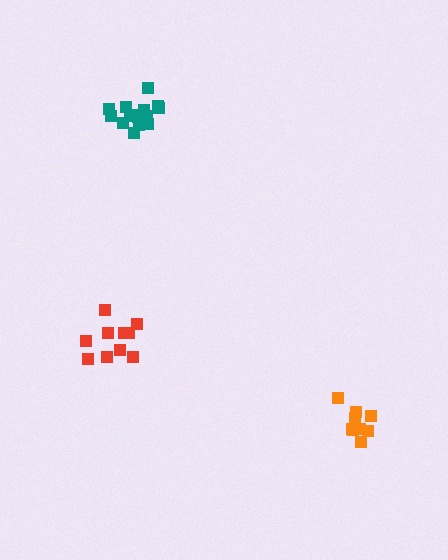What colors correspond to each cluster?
The clusters are colored: teal, red, orange.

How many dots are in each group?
Group 1: 15 dots, Group 2: 10 dots, Group 3: 9 dots (34 total).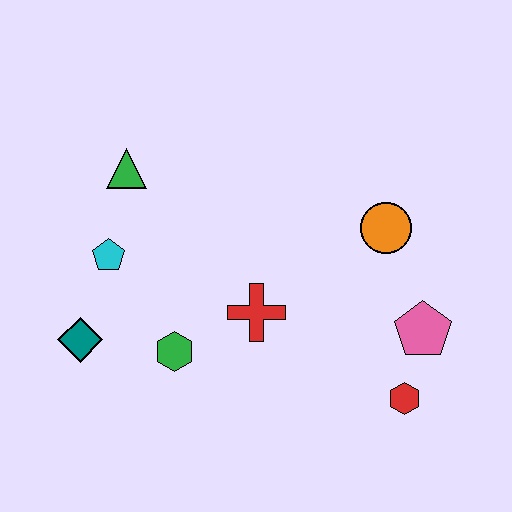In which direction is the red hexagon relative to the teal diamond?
The red hexagon is to the right of the teal diamond.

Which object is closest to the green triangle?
The cyan pentagon is closest to the green triangle.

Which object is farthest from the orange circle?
The teal diamond is farthest from the orange circle.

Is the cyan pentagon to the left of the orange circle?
Yes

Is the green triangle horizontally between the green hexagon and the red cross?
No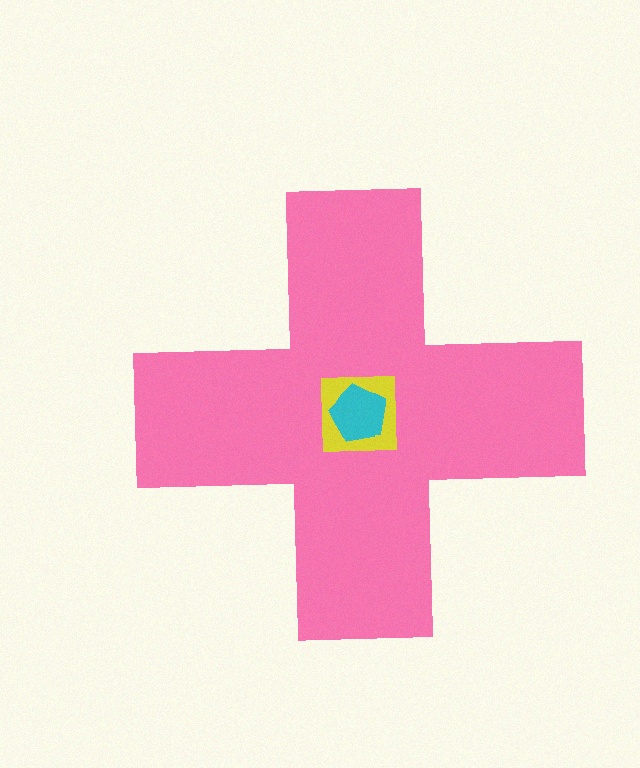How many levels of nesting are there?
3.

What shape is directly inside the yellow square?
The cyan pentagon.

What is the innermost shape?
The cyan pentagon.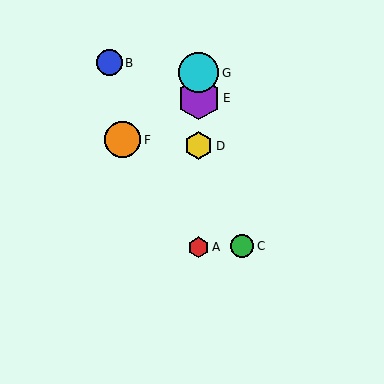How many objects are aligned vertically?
4 objects (A, D, E, G) are aligned vertically.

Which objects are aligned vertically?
Objects A, D, E, G are aligned vertically.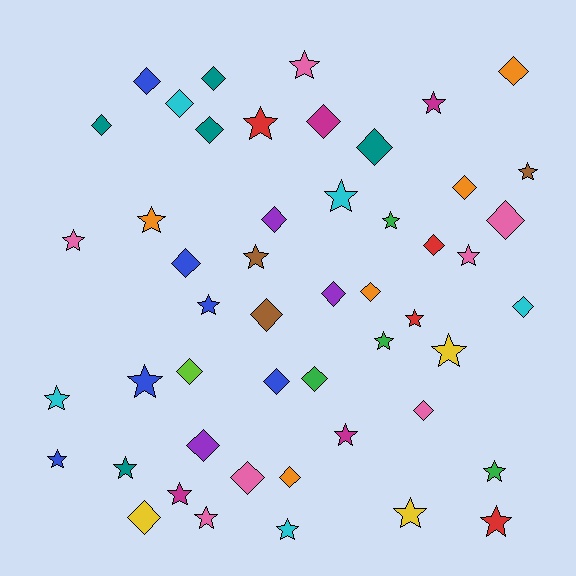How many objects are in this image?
There are 50 objects.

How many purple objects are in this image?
There are 3 purple objects.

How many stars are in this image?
There are 25 stars.